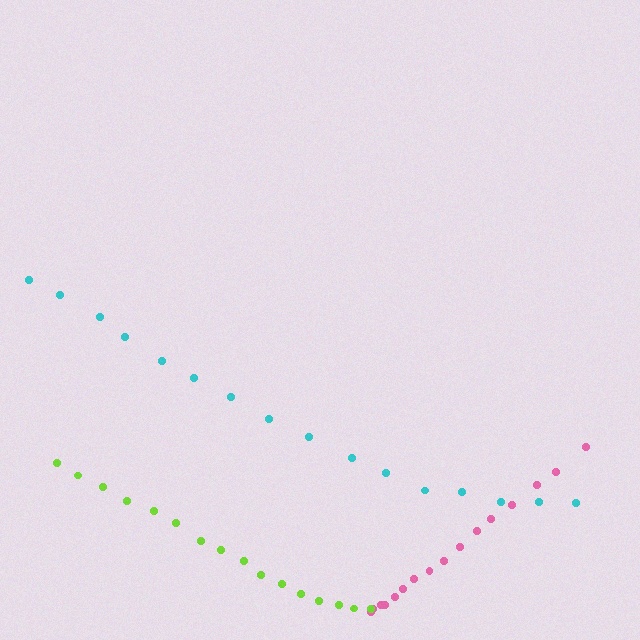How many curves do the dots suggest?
There are 3 distinct paths.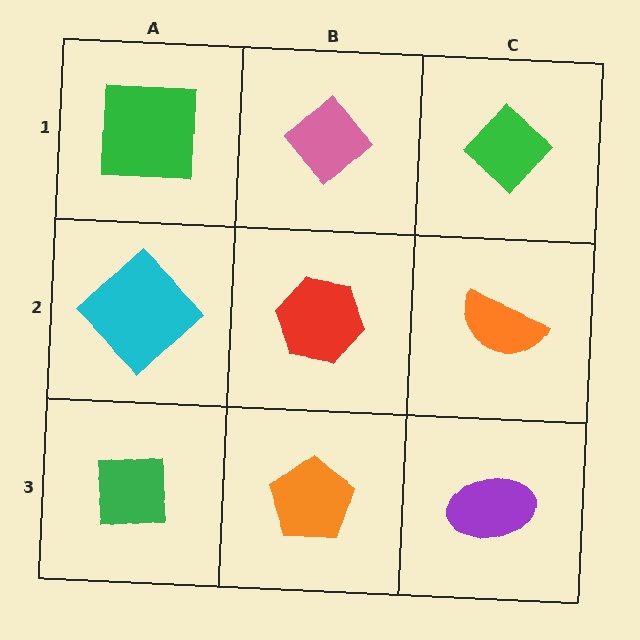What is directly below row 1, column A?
A cyan diamond.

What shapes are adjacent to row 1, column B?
A red hexagon (row 2, column B), a green square (row 1, column A), a green diamond (row 1, column C).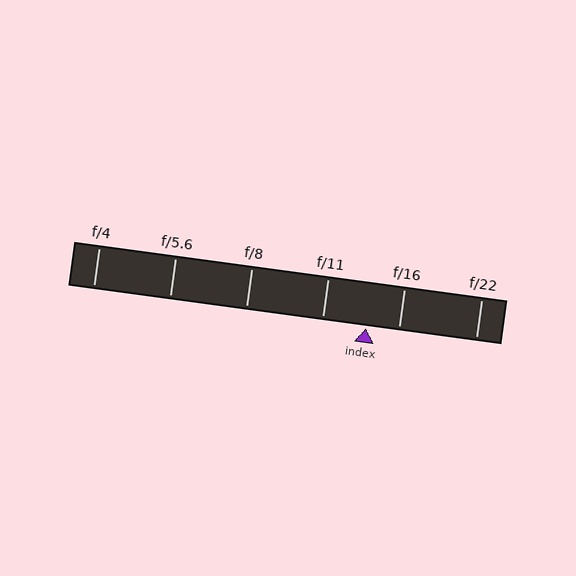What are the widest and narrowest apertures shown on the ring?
The widest aperture shown is f/4 and the narrowest is f/22.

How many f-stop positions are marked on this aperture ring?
There are 6 f-stop positions marked.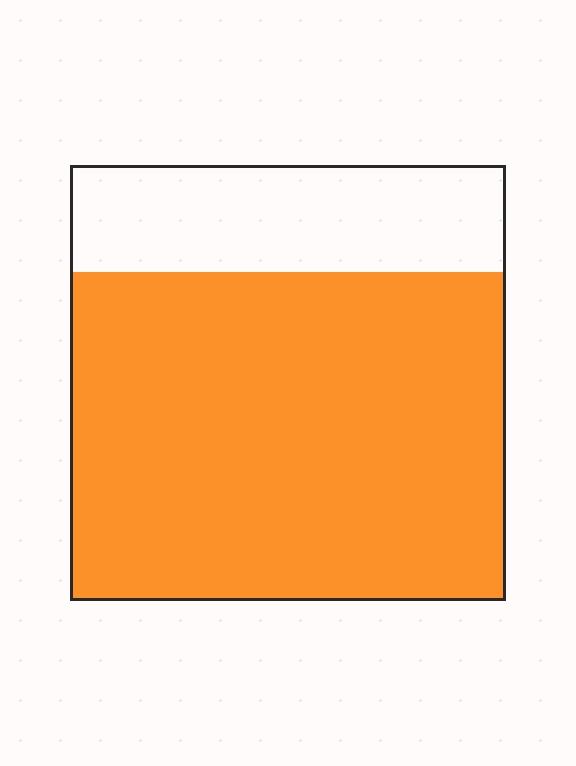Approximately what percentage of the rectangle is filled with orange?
Approximately 75%.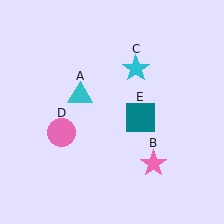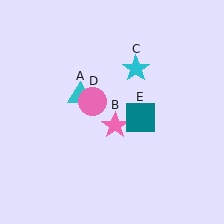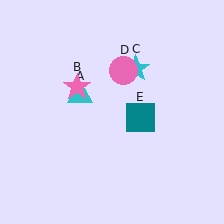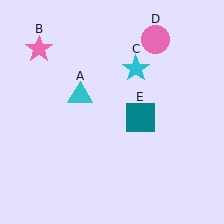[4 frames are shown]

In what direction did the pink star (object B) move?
The pink star (object B) moved up and to the left.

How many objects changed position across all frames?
2 objects changed position: pink star (object B), pink circle (object D).